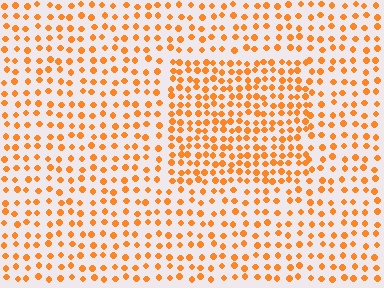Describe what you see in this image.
The image contains small orange elements arranged at two different densities. A rectangle-shaped region is visible where the elements are more densely packed than the surrounding area.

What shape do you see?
I see a rectangle.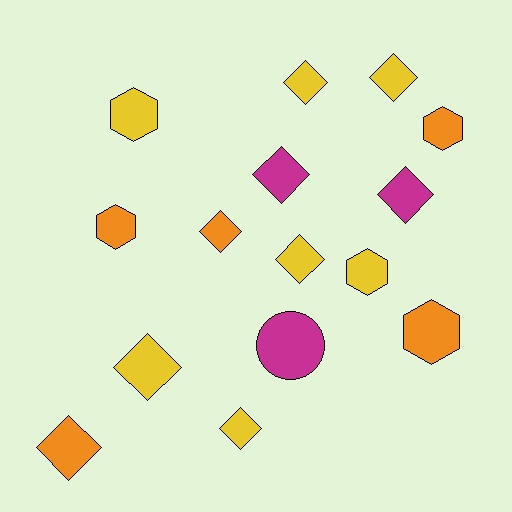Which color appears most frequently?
Yellow, with 7 objects.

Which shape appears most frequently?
Diamond, with 9 objects.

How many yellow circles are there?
There are no yellow circles.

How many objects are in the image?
There are 15 objects.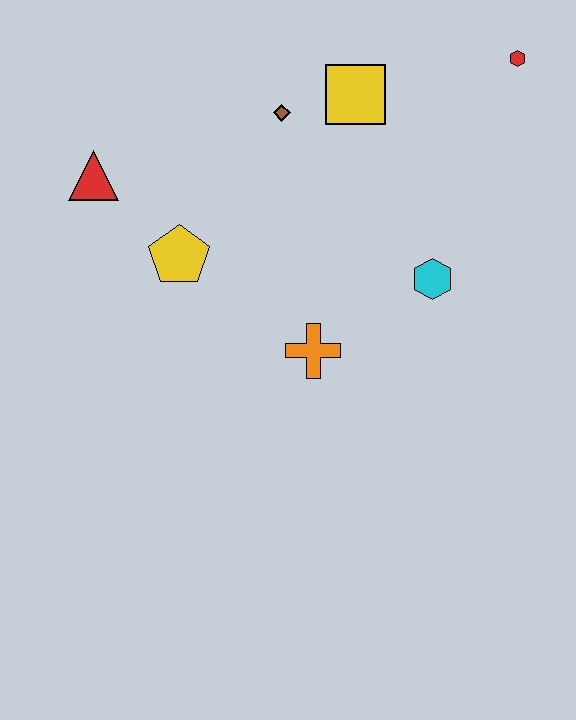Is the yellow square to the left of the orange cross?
No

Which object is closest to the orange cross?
The cyan hexagon is closest to the orange cross.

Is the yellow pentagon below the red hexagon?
Yes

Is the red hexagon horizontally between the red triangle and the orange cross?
No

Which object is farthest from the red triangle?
The red hexagon is farthest from the red triangle.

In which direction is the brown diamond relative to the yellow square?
The brown diamond is to the left of the yellow square.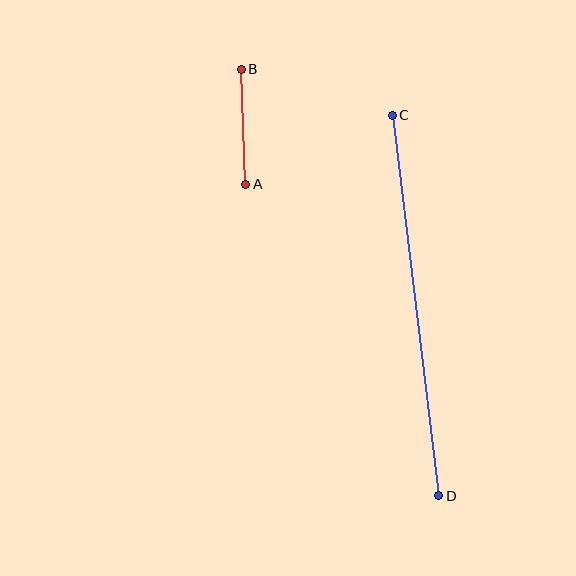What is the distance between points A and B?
The distance is approximately 115 pixels.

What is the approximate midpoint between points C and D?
The midpoint is at approximately (416, 305) pixels.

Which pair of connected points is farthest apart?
Points C and D are farthest apart.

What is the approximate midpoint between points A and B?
The midpoint is at approximately (243, 127) pixels.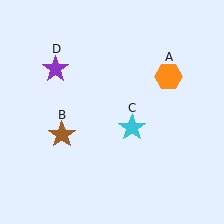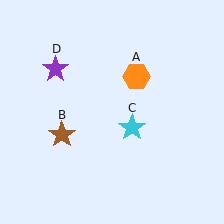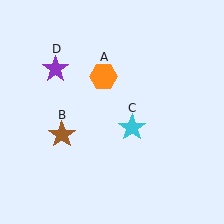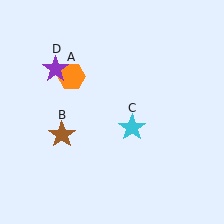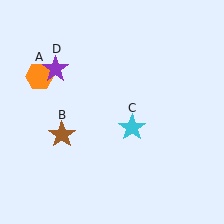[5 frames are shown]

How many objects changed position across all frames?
1 object changed position: orange hexagon (object A).